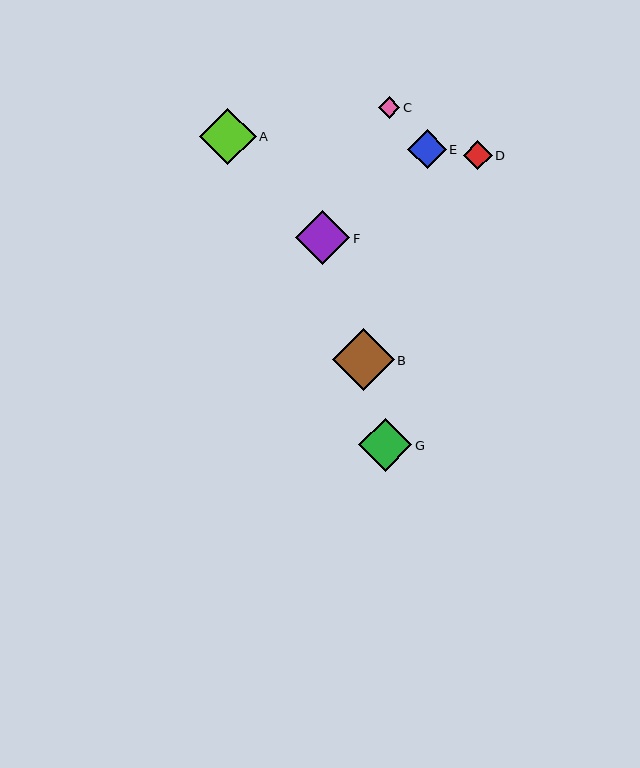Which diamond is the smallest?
Diamond C is the smallest with a size of approximately 22 pixels.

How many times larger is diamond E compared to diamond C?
Diamond E is approximately 1.8 times the size of diamond C.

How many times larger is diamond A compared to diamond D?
Diamond A is approximately 2.0 times the size of diamond D.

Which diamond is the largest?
Diamond B is the largest with a size of approximately 62 pixels.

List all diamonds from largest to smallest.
From largest to smallest: B, A, F, G, E, D, C.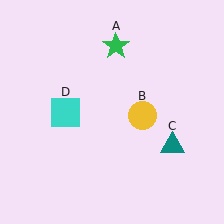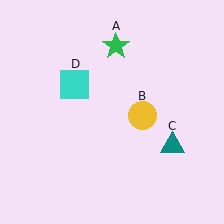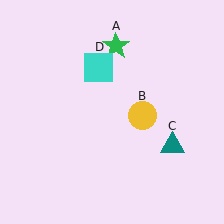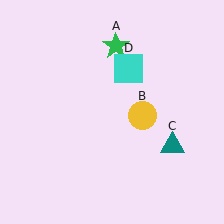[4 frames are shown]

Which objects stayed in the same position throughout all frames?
Green star (object A) and yellow circle (object B) and teal triangle (object C) remained stationary.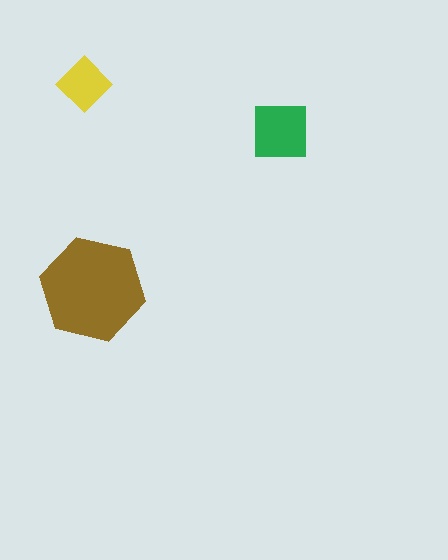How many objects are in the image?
There are 3 objects in the image.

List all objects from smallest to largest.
The yellow diamond, the green square, the brown hexagon.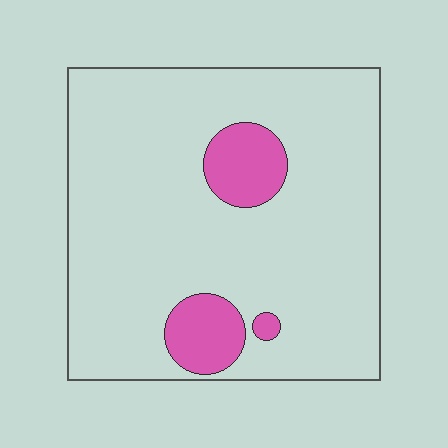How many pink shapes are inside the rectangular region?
3.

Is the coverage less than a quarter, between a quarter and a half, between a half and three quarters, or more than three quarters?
Less than a quarter.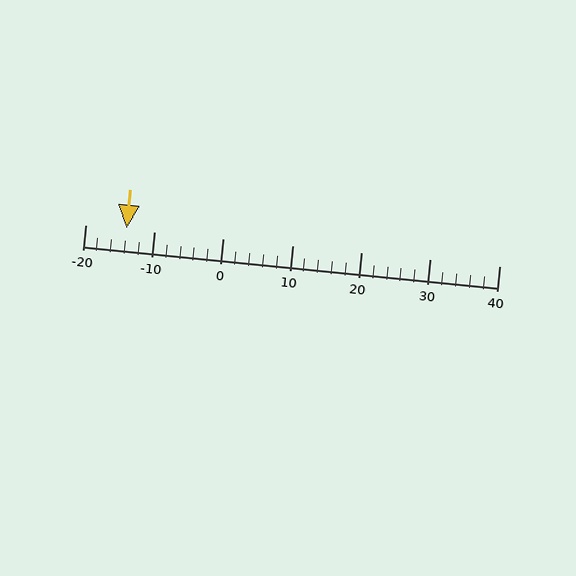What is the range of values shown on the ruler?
The ruler shows values from -20 to 40.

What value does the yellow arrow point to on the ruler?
The yellow arrow points to approximately -14.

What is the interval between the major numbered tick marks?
The major tick marks are spaced 10 units apart.